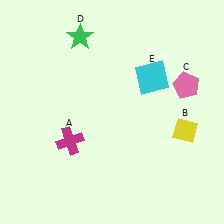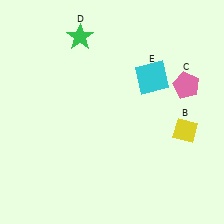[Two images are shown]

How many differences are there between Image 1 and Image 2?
There is 1 difference between the two images.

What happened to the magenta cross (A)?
The magenta cross (A) was removed in Image 2. It was in the bottom-left area of Image 1.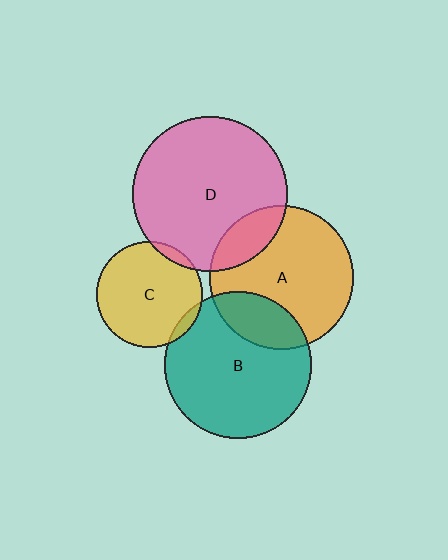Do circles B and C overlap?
Yes.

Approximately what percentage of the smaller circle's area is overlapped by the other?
Approximately 5%.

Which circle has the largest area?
Circle D (pink).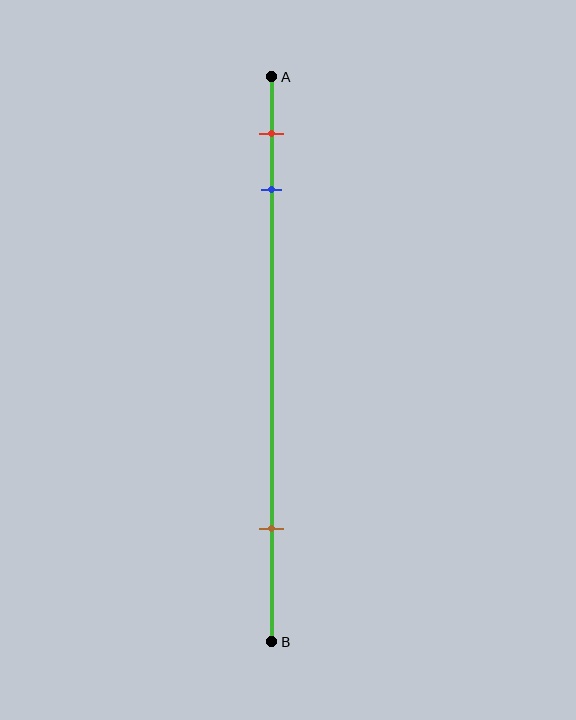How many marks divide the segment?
There are 3 marks dividing the segment.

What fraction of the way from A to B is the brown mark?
The brown mark is approximately 80% (0.8) of the way from A to B.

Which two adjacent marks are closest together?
The red and blue marks are the closest adjacent pair.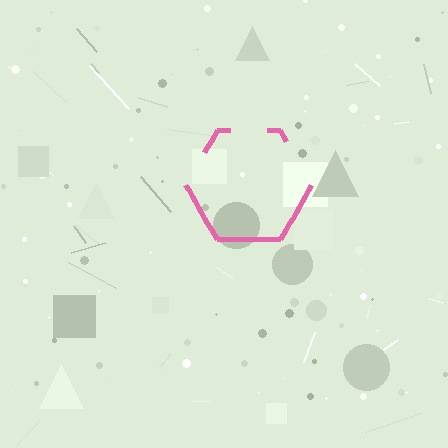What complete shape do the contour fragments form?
The contour fragments form a hexagon.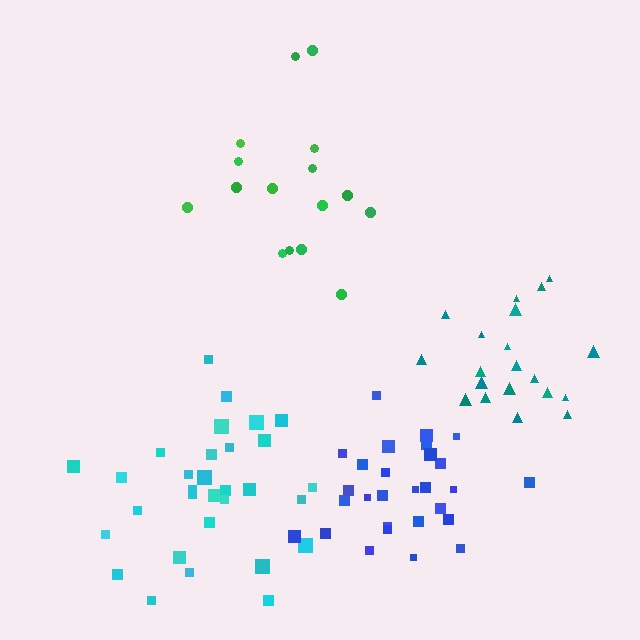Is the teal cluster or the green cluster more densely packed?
Teal.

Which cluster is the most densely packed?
Teal.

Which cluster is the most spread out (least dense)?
Green.